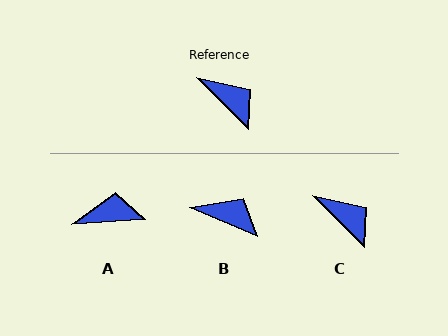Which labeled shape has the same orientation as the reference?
C.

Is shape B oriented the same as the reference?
No, it is off by about 22 degrees.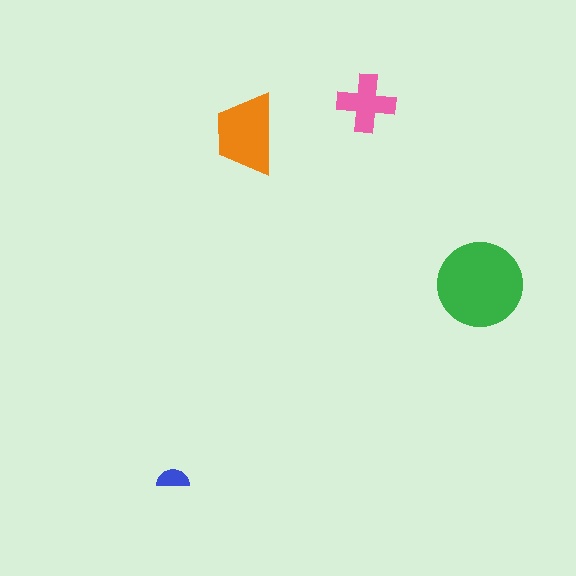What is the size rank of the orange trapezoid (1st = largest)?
2nd.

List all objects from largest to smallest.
The green circle, the orange trapezoid, the pink cross, the blue semicircle.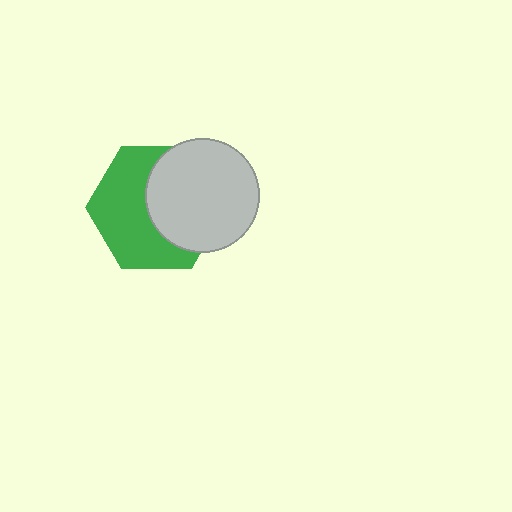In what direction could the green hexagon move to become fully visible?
The green hexagon could move left. That would shift it out from behind the light gray circle entirely.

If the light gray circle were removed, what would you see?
You would see the complete green hexagon.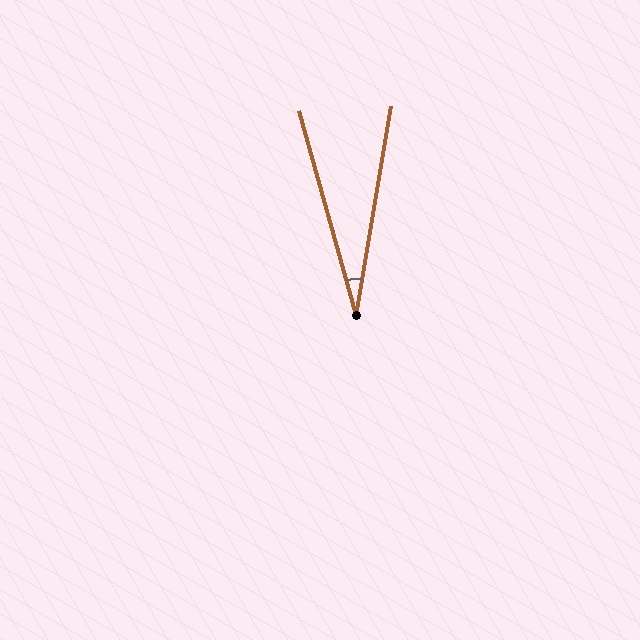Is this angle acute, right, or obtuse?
It is acute.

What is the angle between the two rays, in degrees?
Approximately 25 degrees.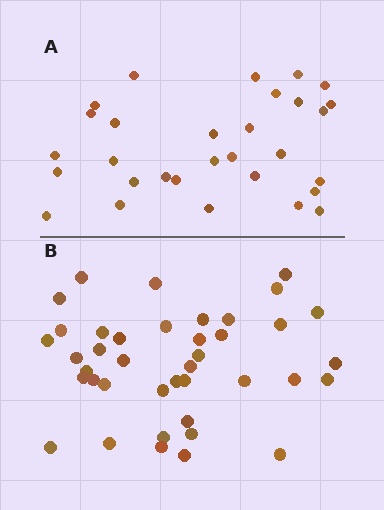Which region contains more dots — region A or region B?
Region B (the bottom region) has more dots.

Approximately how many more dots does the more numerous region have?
Region B has roughly 10 or so more dots than region A.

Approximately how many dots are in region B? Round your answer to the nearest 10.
About 40 dots.